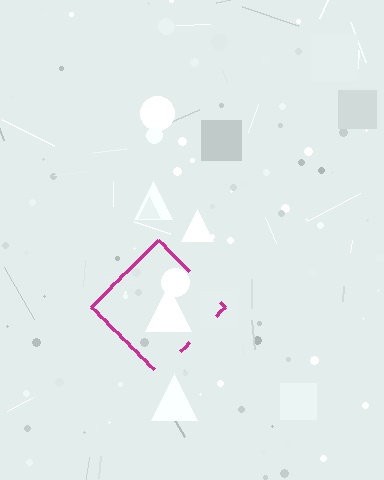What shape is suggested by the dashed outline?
The dashed outline suggests a diamond.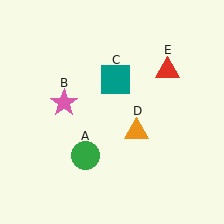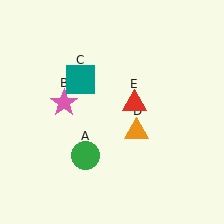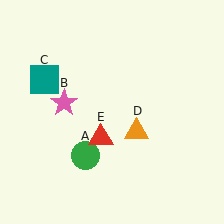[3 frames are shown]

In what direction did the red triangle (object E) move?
The red triangle (object E) moved down and to the left.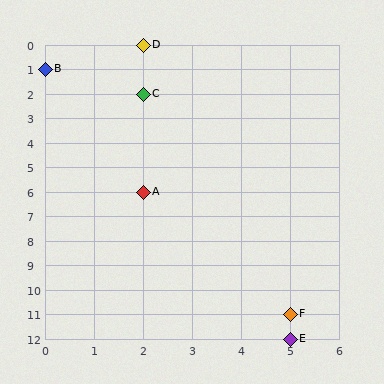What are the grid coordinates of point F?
Point F is at grid coordinates (5, 11).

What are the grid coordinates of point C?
Point C is at grid coordinates (2, 2).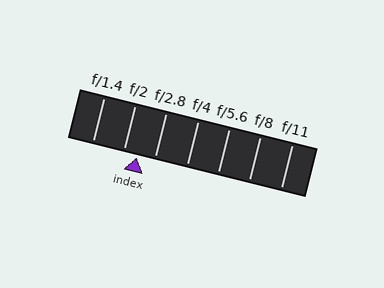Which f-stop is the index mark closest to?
The index mark is closest to f/2.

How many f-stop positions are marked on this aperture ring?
There are 7 f-stop positions marked.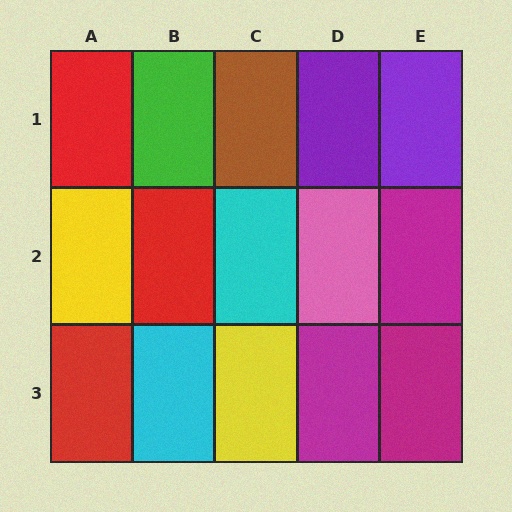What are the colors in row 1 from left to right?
Red, green, brown, purple, purple.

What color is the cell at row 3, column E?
Magenta.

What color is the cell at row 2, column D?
Pink.